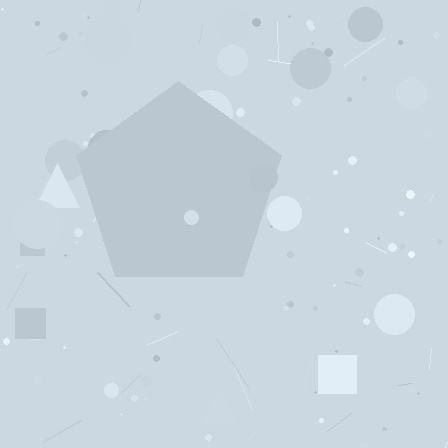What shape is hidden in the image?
A pentagon is hidden in the image.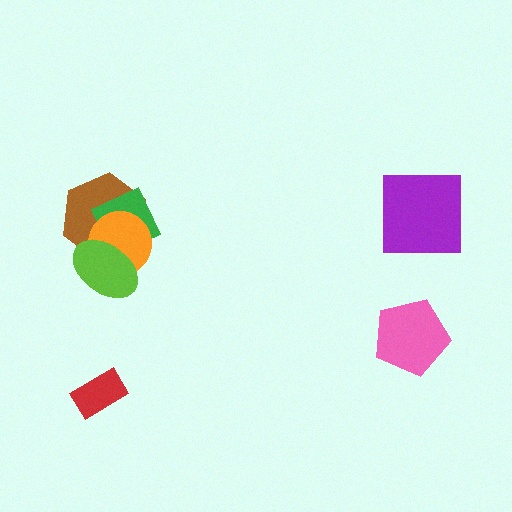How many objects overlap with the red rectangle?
0 objects overlap with the red rectangle.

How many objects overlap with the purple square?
0 objects overlap with the purple square.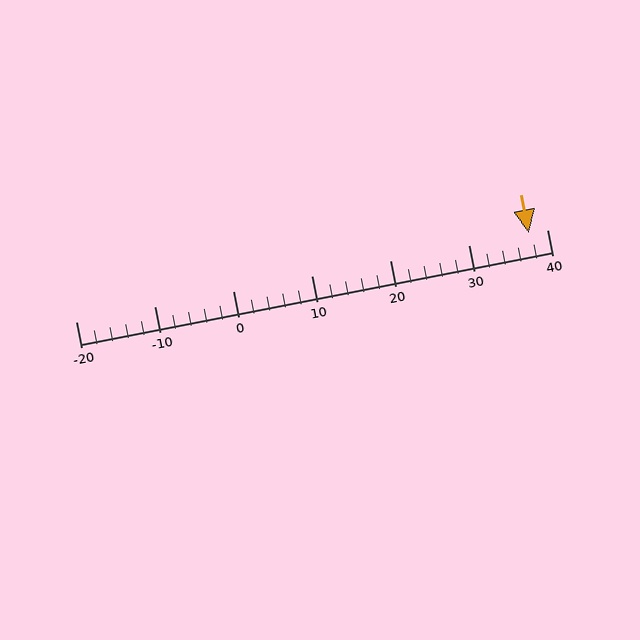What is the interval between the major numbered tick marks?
The major tick marks are spaced 10 units apart.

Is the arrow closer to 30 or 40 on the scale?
The arrow is closer to 40.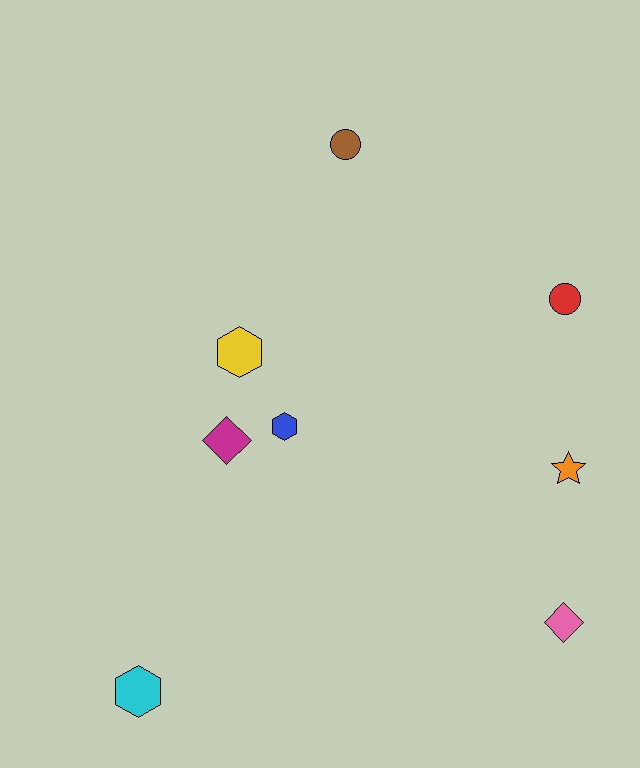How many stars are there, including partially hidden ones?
There is 1 star.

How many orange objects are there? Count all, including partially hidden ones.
There is 1 orange object.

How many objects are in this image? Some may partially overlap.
There are 8 objects.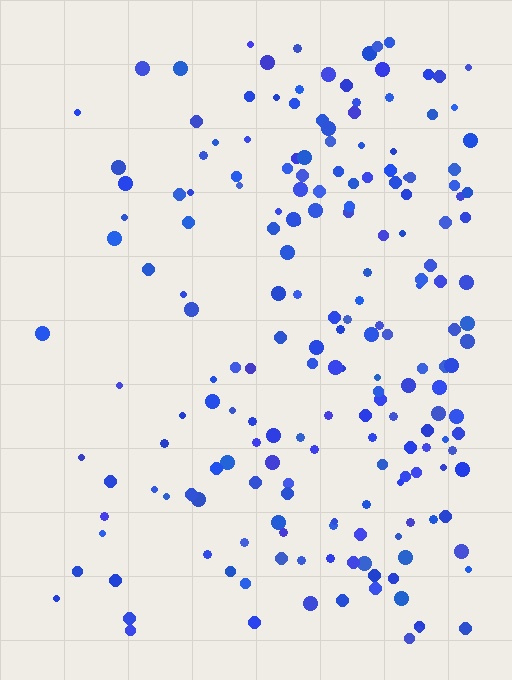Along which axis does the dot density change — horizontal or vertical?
Horizontal.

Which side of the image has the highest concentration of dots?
The right.